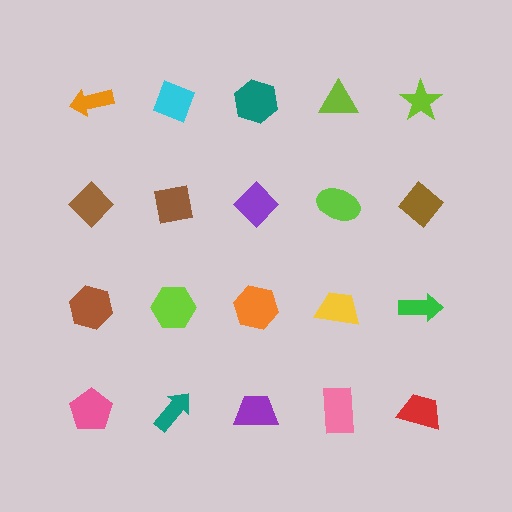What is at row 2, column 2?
A brown square.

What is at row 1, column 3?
A teal hexagon.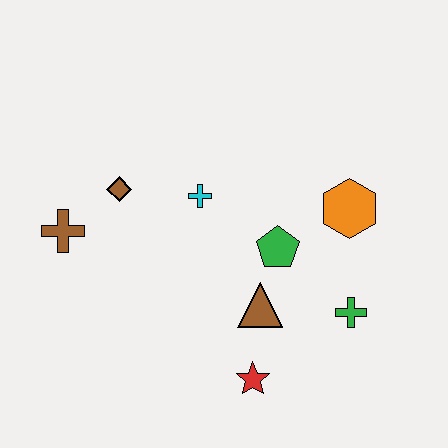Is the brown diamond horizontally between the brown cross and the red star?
Yes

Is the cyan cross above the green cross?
Yes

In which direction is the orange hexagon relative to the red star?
The orange hexagon is above the red star.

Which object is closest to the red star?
The brown triangle is closest to the red star.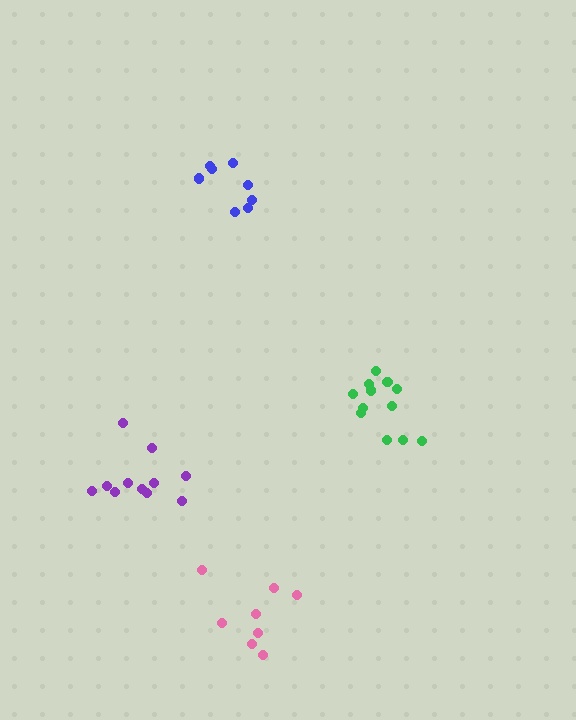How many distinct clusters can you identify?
There are 4 distinct clusters.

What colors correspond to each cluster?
The clusters are colored: pink, blue, green, purple.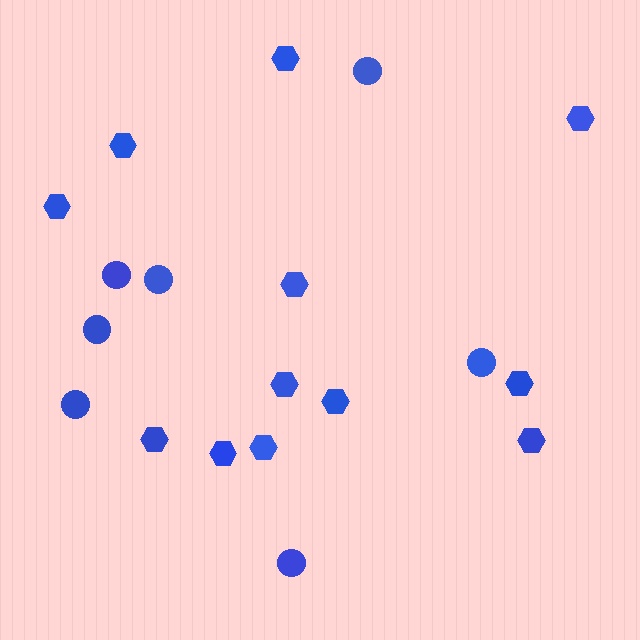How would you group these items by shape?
There are 2 groups: one group of hexagons (12) and one group of circles (7).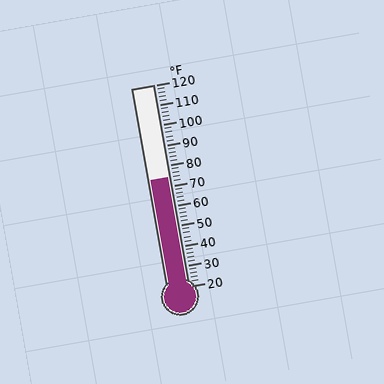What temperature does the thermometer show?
The thermometer shows approximately 74°F.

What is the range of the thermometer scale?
The thermometer scale ranges from 20°F to 120°F.